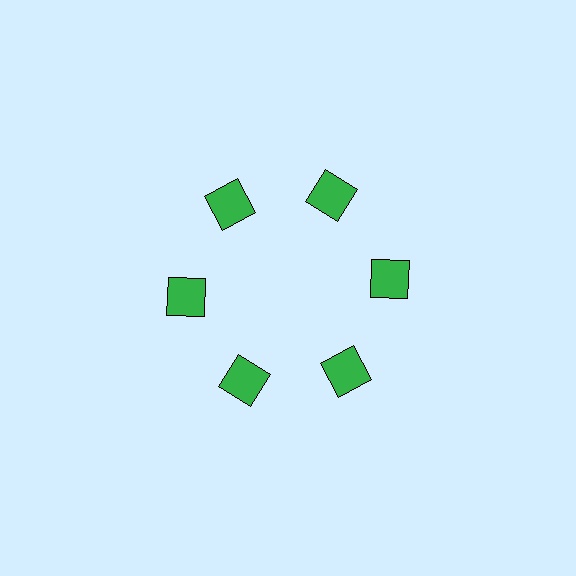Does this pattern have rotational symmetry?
Yes, this pattern has 6-fold rotational symmetry. It looks the same after rotating 60 degrees around the center.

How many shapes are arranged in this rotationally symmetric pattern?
There are 6 shapes, arranged in 6 groups of 1.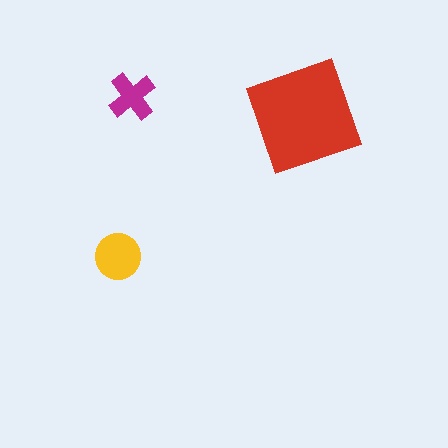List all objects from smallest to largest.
The magenta cross, the yellow circle, the red diamond.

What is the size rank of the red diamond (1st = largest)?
1st.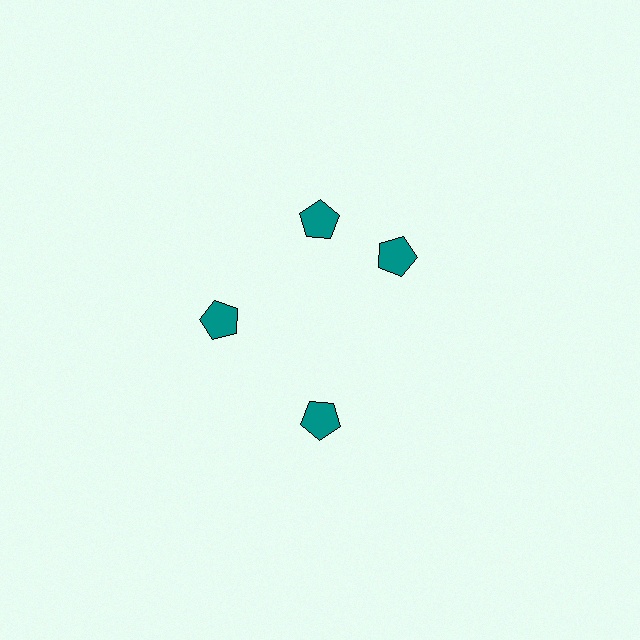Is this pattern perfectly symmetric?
No. The 4 teal pentagons are arranged in a ring, but one element near the 3 o'clock position is rotated out of alignment along the ring, breaking the 4-fold rotational symmetry.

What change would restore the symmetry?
The symmetry would be restored by rotating it back into even spacing with its neighbors so that all 4 pentagons sit at equal angles and equal distance from the center.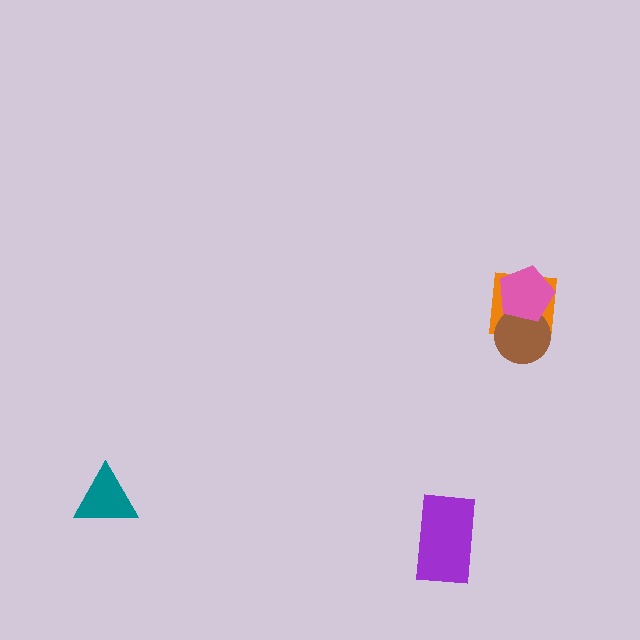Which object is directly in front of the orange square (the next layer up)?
The brown circle is directly in front of the orange square.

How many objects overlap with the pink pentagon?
2 objects overlap with the pink pentagon.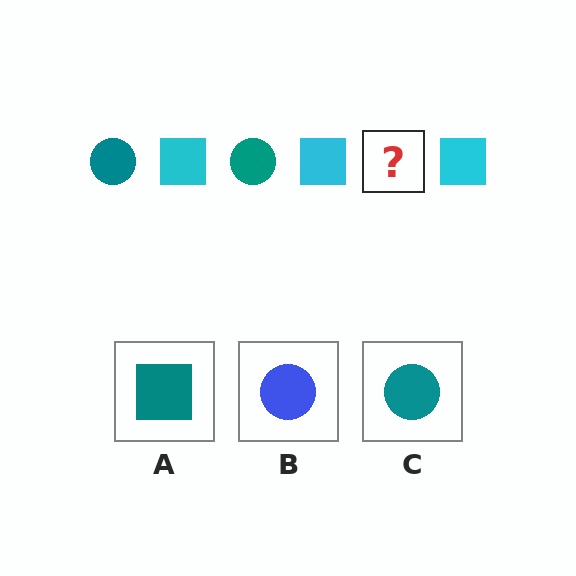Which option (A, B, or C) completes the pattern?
C.